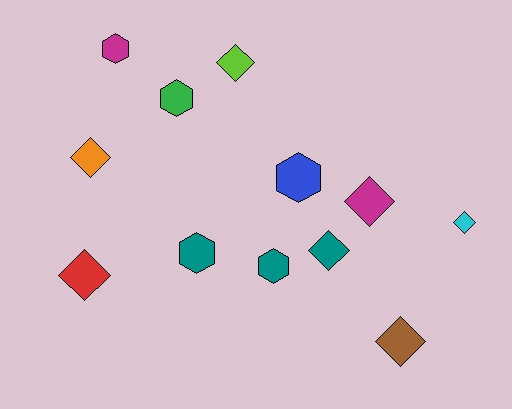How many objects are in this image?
There are 12 objects.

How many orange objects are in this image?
There is 1 orange object.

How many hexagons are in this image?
There are 5 hexagons.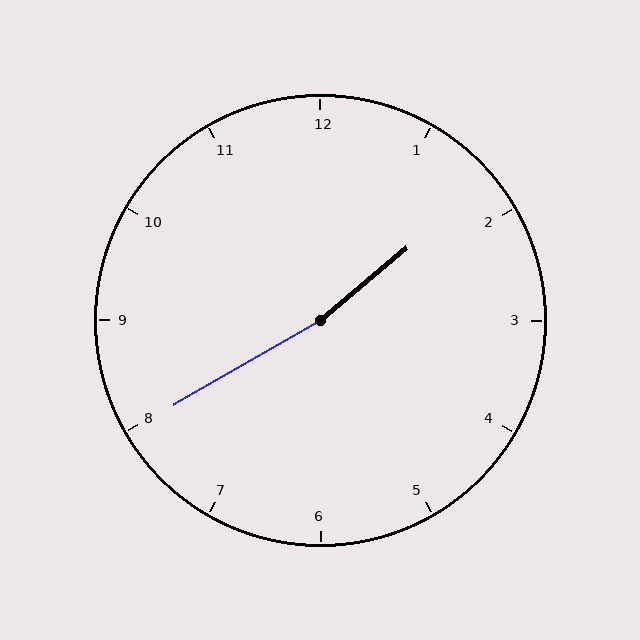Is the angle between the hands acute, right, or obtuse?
It is obtuse.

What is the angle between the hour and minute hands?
Approximately 170 degrees.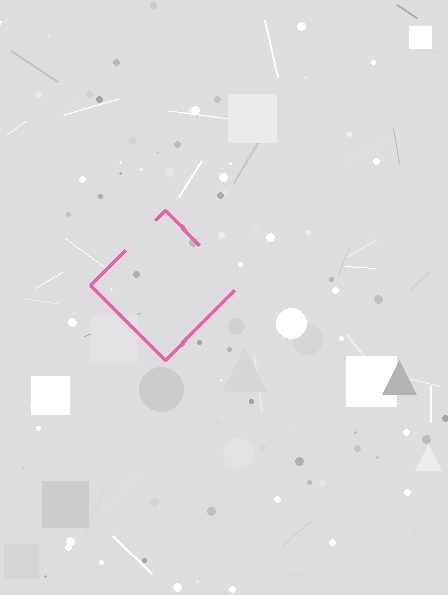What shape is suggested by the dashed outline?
The dashed outline suggests a diamond.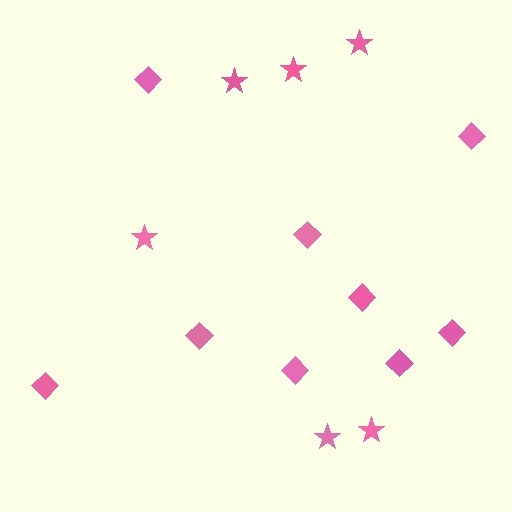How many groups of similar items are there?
There are 2 groups: one group of stars (6) and one group of diamonds (9).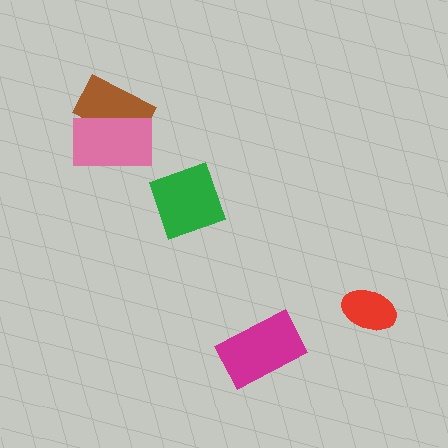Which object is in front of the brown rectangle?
The pink rectangle is in front of the brown rectangle.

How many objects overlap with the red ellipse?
0 objects overlap with the red ellipse.